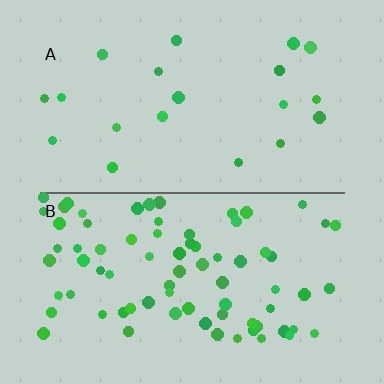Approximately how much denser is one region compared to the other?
Approximately 3.8× — region B over region A.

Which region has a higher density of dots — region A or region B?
B (the bottom).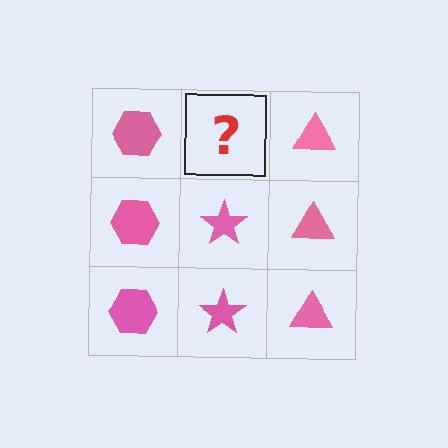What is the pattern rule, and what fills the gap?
The rule is that each column has a consistent shape. The gap should be filled with a pink star.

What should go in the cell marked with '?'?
The missing cell should contain a pink star.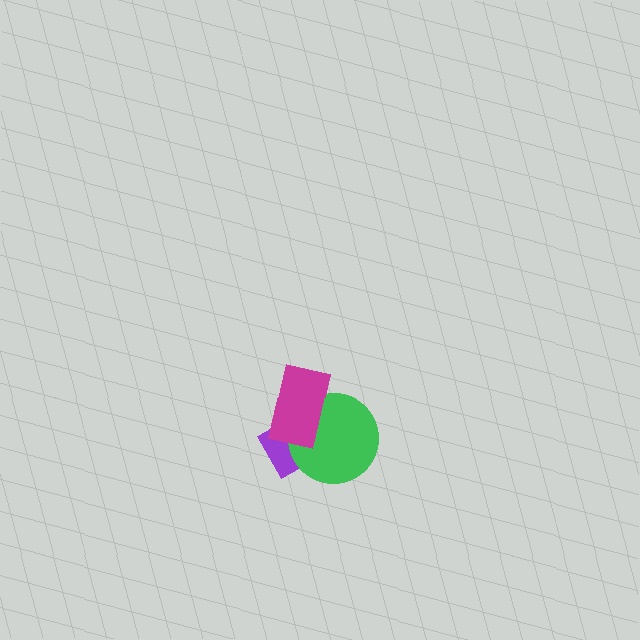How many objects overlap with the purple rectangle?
2 objects overlap with the purple rectangle.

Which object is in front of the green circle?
The magenta rectangle is in front of the green circle.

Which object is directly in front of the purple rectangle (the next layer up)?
The green circle is directly in front of the purple rectangle.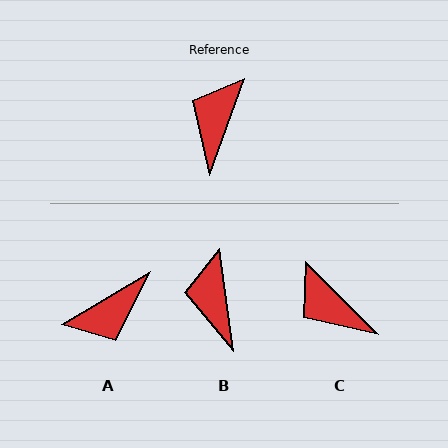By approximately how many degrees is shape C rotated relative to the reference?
Approximately 65 degrees counter-clockwise.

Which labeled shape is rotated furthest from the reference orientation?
A, about 141 degrees away.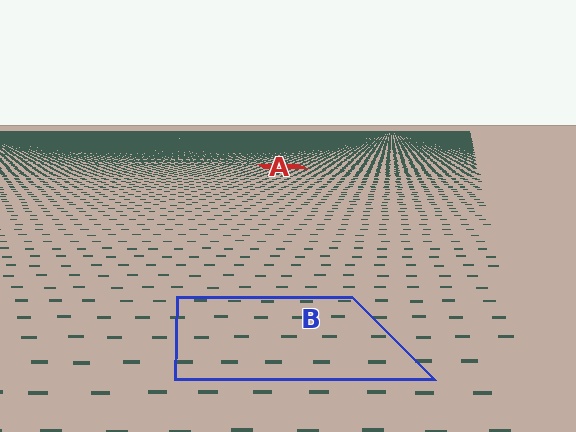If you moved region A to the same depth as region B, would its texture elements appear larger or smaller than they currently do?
They would appear larger. At a closer depth, the same texture elements are projected at a bigger on-screen size.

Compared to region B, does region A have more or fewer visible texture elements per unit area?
Region A has more texture elements per unit area — they are packed more densely because it is farther away.